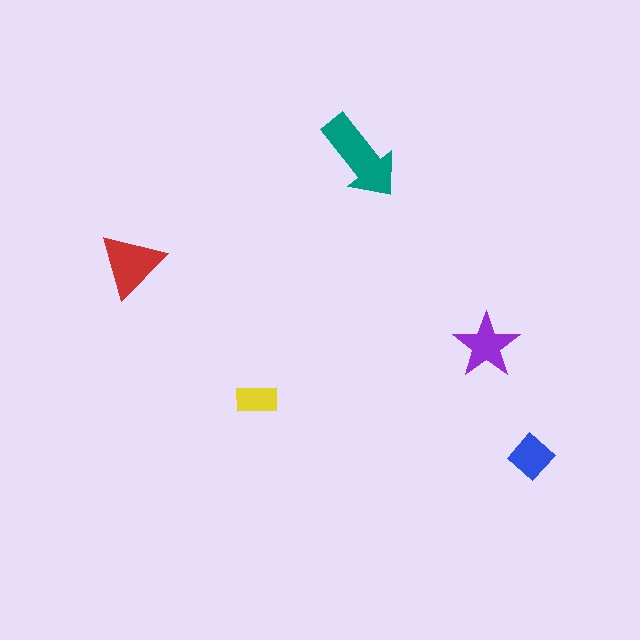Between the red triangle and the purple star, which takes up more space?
The red triangle.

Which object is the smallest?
The yellow rectangle.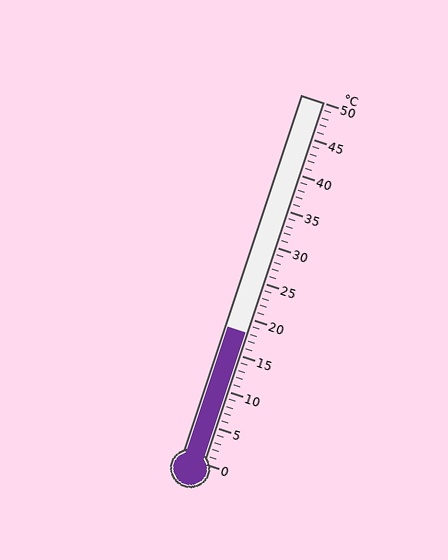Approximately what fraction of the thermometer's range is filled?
The thermometer is filled to approximately 35% of its range.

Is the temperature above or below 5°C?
The temperature is above 5°C.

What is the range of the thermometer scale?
The thermometer scale ranges from 0°C to 50°C.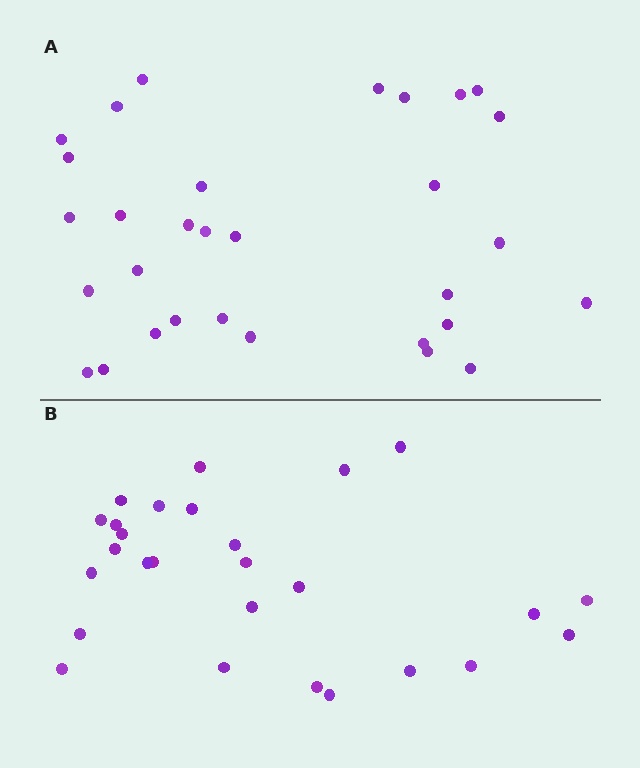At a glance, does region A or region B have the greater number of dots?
Region A (the top region) has more dots.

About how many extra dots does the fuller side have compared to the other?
Region A has about 4 more dots than region B.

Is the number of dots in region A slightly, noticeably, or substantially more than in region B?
Region A has only slightly more — the two regions are fairly close. The ratio is roughly 1.1 to 1.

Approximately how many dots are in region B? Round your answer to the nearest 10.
About 30 dots. (The exact count is 27, which rounds to 30.)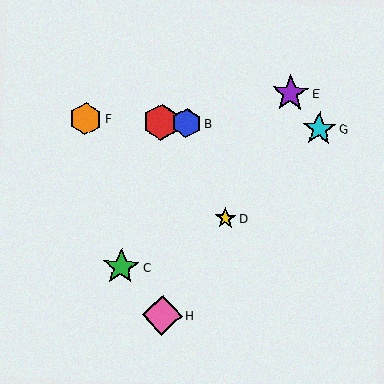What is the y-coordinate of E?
Object E is at y≈93.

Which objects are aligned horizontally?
Objects A, B, F, G are aligned horizontally.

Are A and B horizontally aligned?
Yes, both are at y≈122.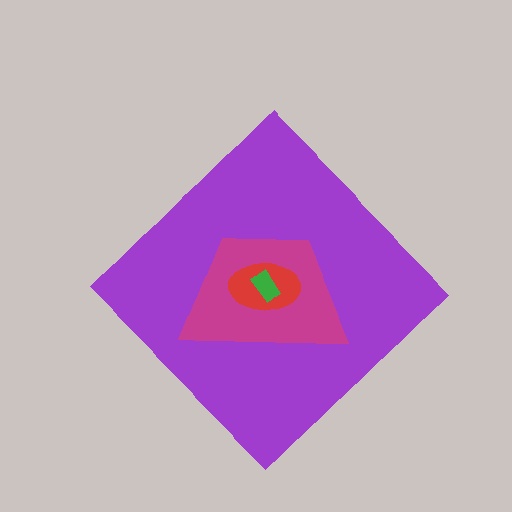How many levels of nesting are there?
4.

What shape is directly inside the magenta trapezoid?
The red ellipse.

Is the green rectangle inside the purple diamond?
Yes.